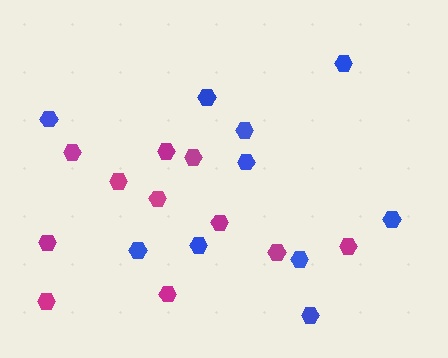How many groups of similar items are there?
There are 2 groups: one group of magenta hexagons (11) and one group of blue hexagons (10).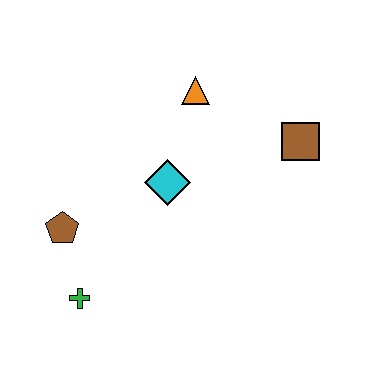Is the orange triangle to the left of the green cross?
No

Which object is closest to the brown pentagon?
The green cross is closest to the brown pentagon.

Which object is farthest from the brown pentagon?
The brown square is farthest from the brown pentagon.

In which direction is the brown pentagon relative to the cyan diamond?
The brown pentagon is to the left of the cyan diamond.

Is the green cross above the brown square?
No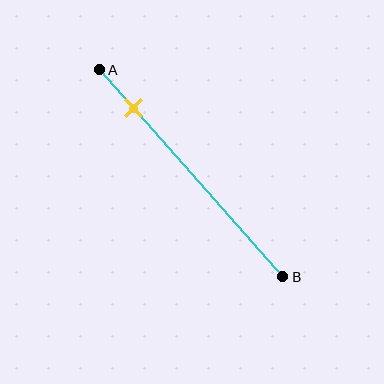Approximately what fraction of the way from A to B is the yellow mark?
The yellow mark is approximately 20% of the way from A to B.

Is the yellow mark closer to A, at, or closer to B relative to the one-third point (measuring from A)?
The yellow mark is closer to point A than the one-third point of segment AB.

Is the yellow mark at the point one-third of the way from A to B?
No, the mark is at about 20% from A, not at the 33% one-third point.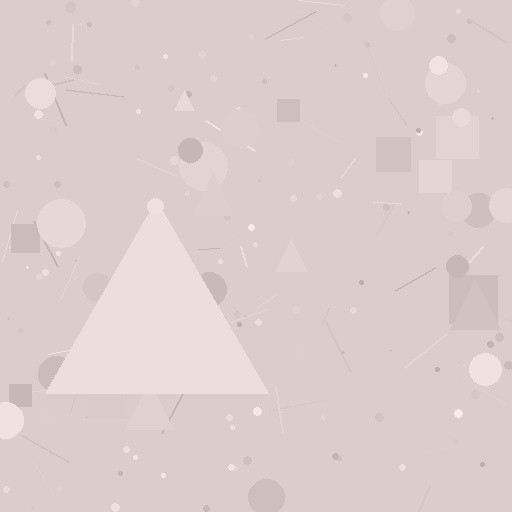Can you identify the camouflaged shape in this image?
The camouflaged shape is a triangle.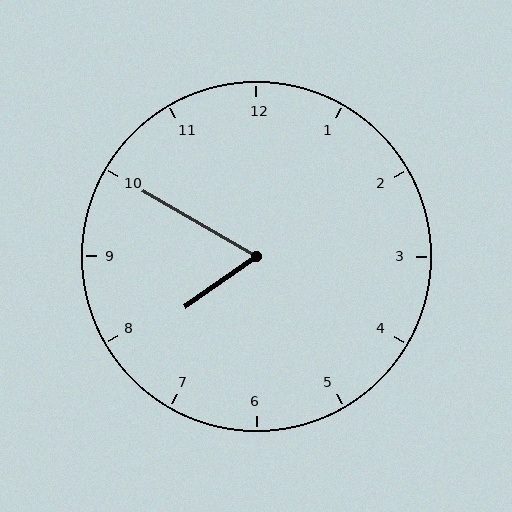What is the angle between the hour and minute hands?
Approximately 65 degrees.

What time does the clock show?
7:50.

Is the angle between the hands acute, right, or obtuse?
It is acute.